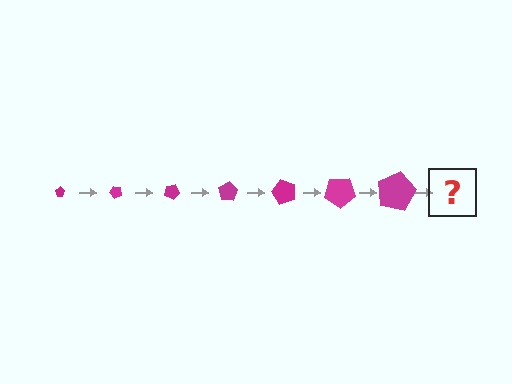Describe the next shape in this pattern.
It should be a pentagon, larger than the previous one and rotated 350 degrees from the start.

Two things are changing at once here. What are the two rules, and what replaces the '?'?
The two rules are that the pentagon grows larger each step and it rotates 50 degrees each step. The '?' should be a pentagon, larger than the previous one and rotated 350 degrees from the start.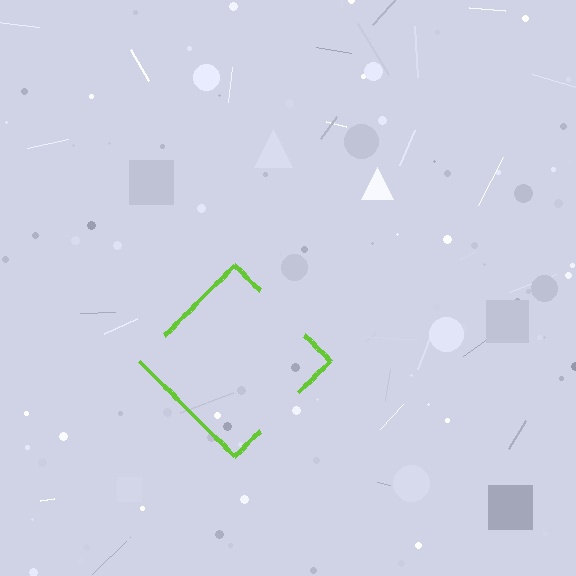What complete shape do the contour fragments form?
The contour fragments form a diamond.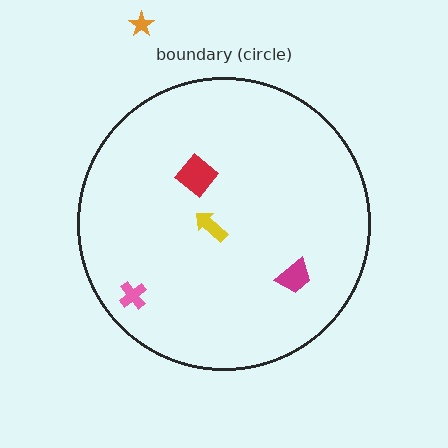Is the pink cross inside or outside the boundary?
Inside.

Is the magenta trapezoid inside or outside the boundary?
Inside.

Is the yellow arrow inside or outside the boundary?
Inside.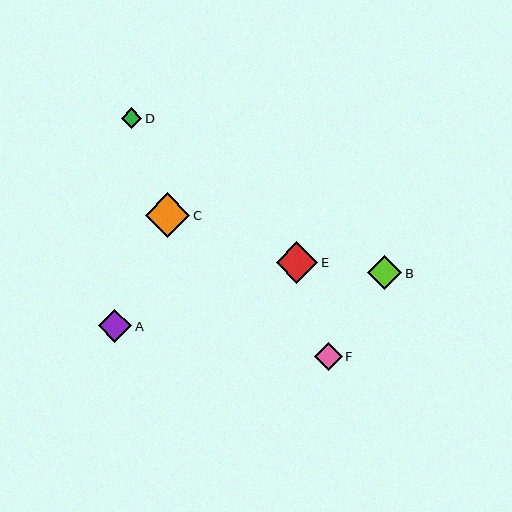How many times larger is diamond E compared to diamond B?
Diamond E is approximately 1.2 times the size of diamond B.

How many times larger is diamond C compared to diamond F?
Diamond C is approximately 1.6 times the size of diamond F.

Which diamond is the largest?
Diamond C is the largest with a size of approximately 44 pixels.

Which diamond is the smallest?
Diamond D is the smallest with a size of approximately 21 pixels.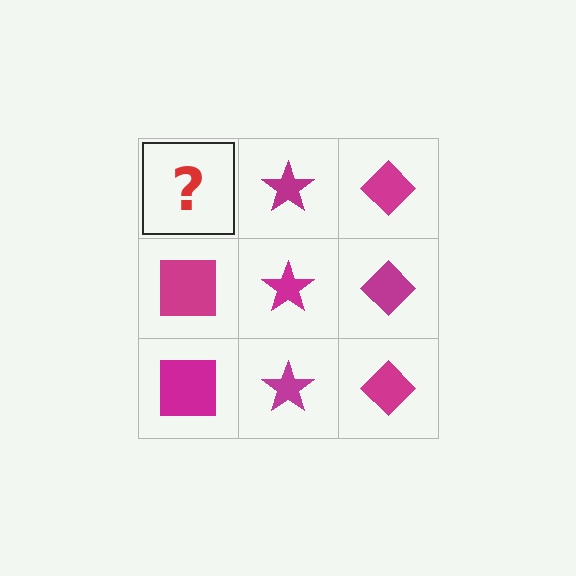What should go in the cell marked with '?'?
The missing cell should contain a magenta square.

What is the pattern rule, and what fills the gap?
The rule is that each column has a consistent shape. The gap should be filled with a magenta square.